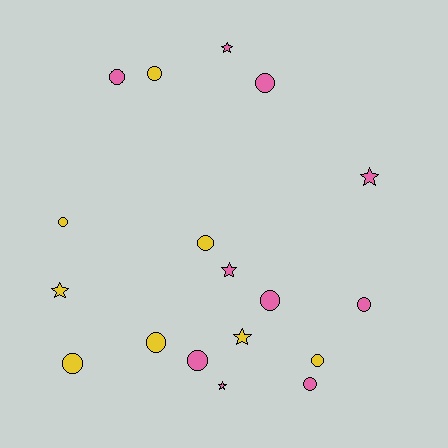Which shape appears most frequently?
Circle, with 12 objects.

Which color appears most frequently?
Pink, with 10 objects.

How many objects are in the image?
There are 18 objects.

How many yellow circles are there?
There are 6 yellow circles.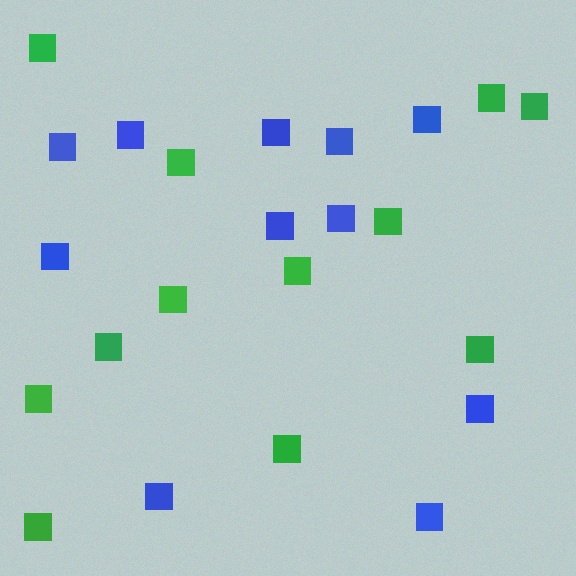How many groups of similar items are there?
There are 2 groups: one group of blue squares (11) and one group of green squares (12).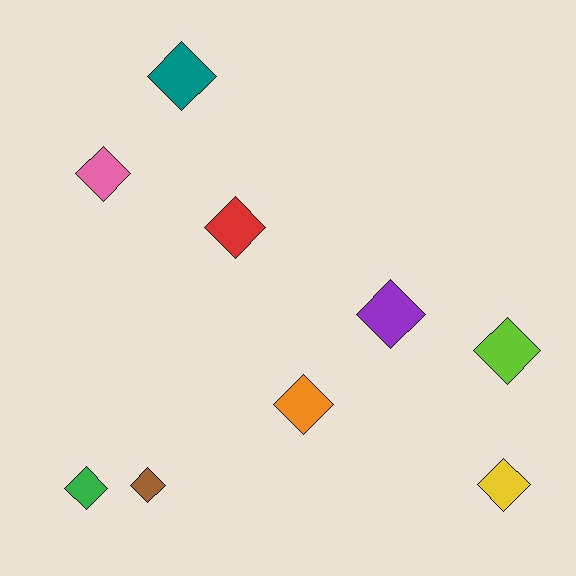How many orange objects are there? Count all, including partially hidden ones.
There is 1 orange object.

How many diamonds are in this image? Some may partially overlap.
There are 9 diamonds.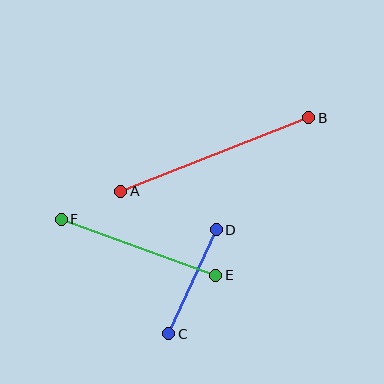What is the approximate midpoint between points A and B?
The midpoint is at approximately (215, 155) pixels.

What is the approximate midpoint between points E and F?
The midpoint is at approximately (139, 247) pixels.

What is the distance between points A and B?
The distance is approximately 202 pixels.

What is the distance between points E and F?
The distance is approximately 164 pixels.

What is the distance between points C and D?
The distance is approximately 114 pixels.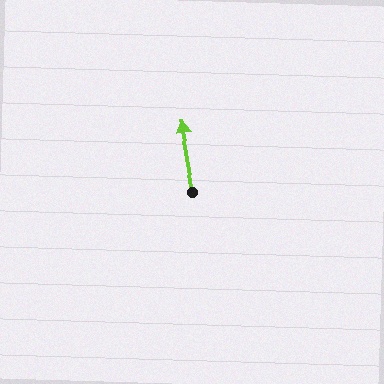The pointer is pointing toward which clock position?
Roughly 12 o'clock.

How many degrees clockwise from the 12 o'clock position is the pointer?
Approximately 350 degrees.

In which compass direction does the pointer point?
North.